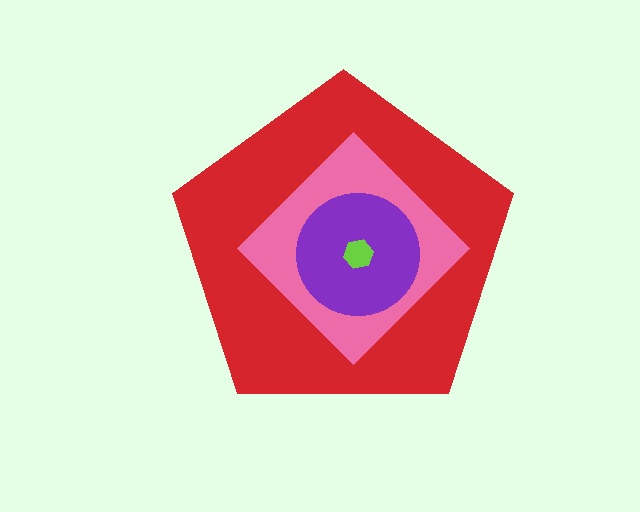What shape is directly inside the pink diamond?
The purple circle.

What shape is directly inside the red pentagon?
The pink diamond.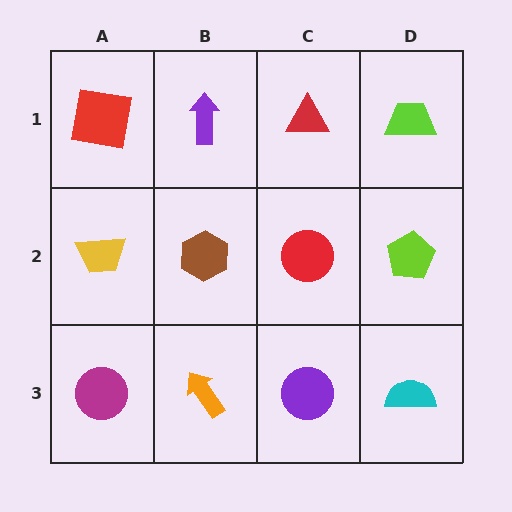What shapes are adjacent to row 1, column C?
A red circle (row 2, column C), a purple arrow (row 1, column B), a lime trapezoid (row 1, column D).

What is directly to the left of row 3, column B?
A magenta circle.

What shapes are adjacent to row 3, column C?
A red circle (row 2, column C), an orange arrow (row 3, column B), a cyan semicircle (row 3, column D).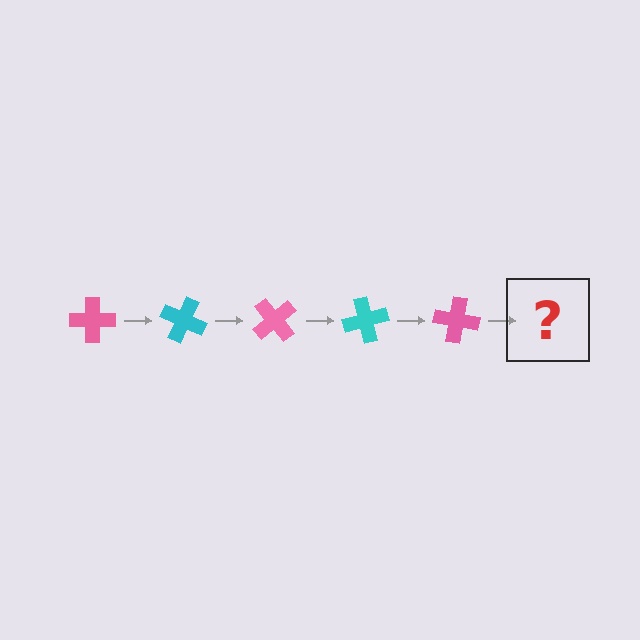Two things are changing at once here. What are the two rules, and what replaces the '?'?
The two rules are that it rotates 25 degrees each step and the color cycles through pink and cyan. The '?' should be a cyan cross, rotated 125 degrees from the start.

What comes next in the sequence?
The next element should be a cyan cross, rotated 125 degrees from the start.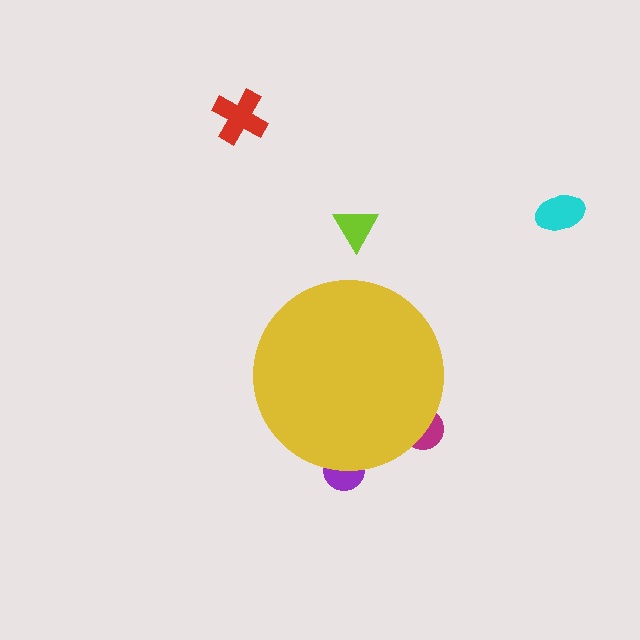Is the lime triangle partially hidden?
No, the lime triangle is fully visible.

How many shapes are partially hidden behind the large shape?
2 shapes are partially hidden.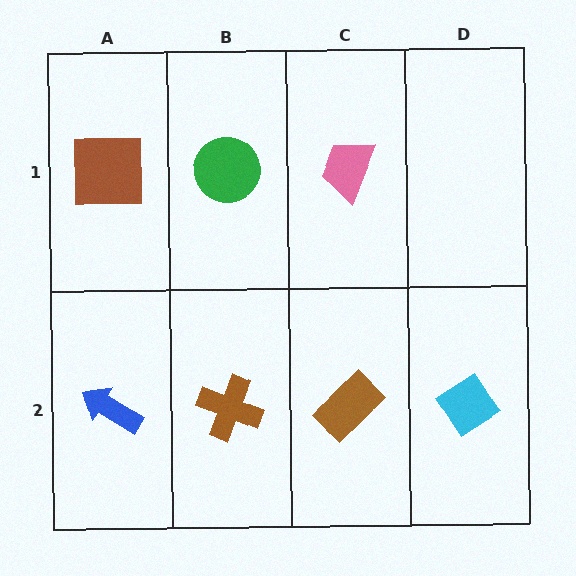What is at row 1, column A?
A brown square.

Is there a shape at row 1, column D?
No, that cell is empty.